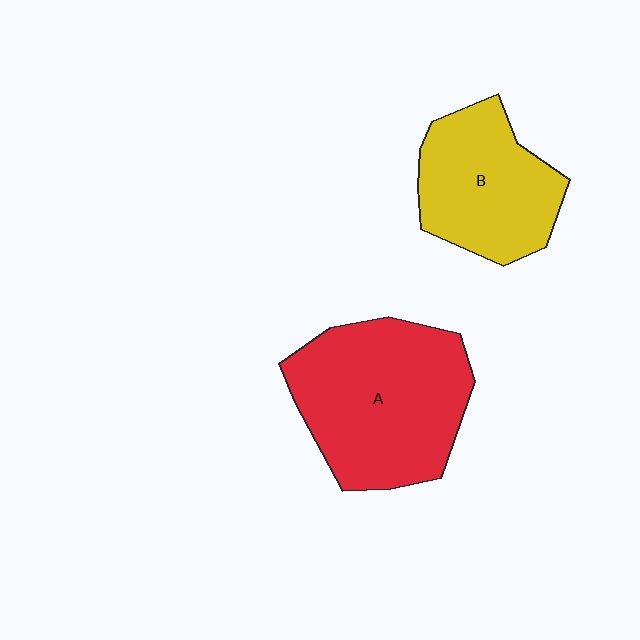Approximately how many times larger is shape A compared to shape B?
Approximately 1.4 times.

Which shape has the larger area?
Shape A (red).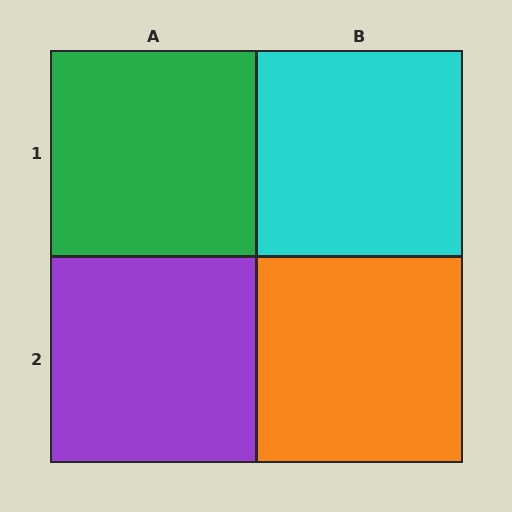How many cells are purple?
1 cell is purple.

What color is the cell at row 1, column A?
Green.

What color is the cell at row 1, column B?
Cyan.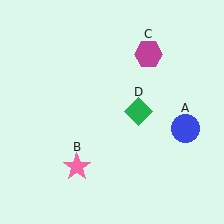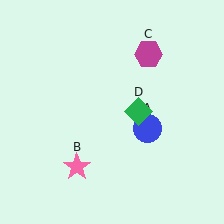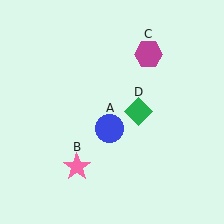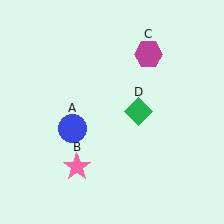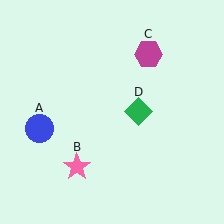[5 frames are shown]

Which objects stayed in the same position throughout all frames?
Pink star (object B) and magenta hexagon (object C) and green diamond (object D) remained stationary.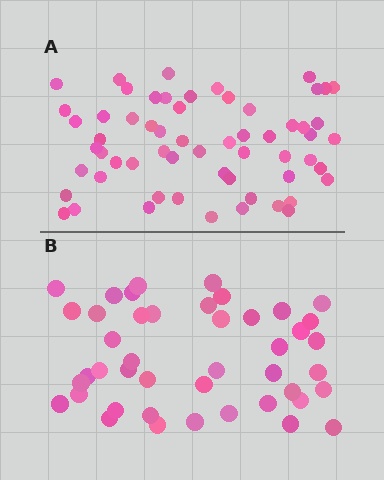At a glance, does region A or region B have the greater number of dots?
Region A (the top region) has more dots.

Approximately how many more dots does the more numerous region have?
Region A has approximately 15 more dots than region B.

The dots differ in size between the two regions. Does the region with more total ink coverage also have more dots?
No. Region B has more total ink coverage because its dots are larger, but region A actually contains more individual dots. Total area can be misleading — the number of items is what matters here.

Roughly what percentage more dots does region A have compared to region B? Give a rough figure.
About 35% more.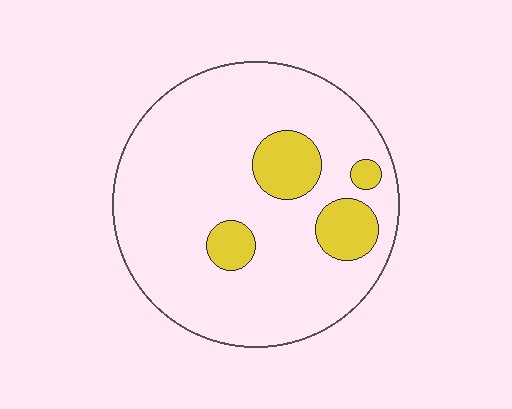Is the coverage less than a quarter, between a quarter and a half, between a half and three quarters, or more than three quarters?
Less than a quarter.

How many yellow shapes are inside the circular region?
4.